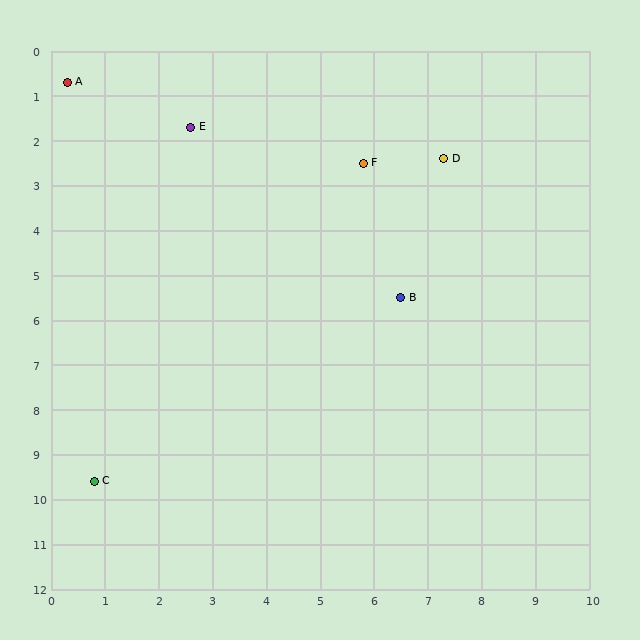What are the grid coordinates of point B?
Point B is at approximately (6.5, 5.5).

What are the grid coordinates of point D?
Point D is at approximately (7.3, 2.4).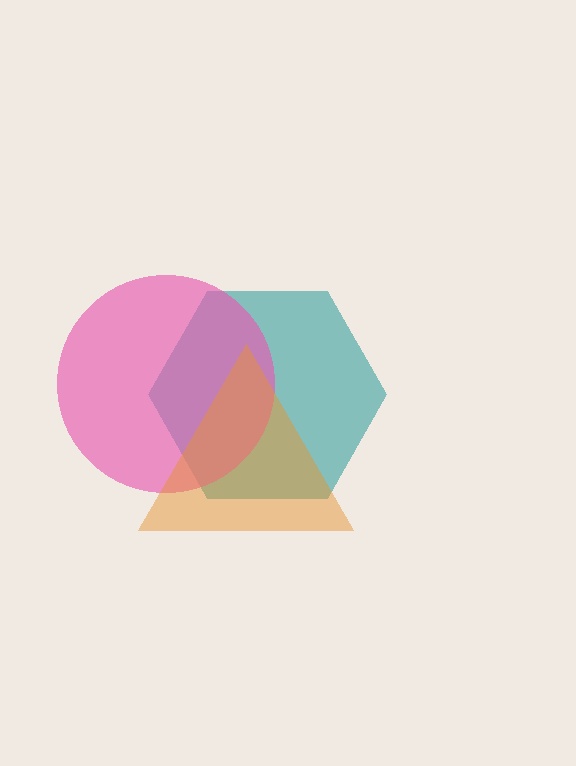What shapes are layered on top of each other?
The layered shapes are: a teal hexagon, a pink circle, an orange triangle.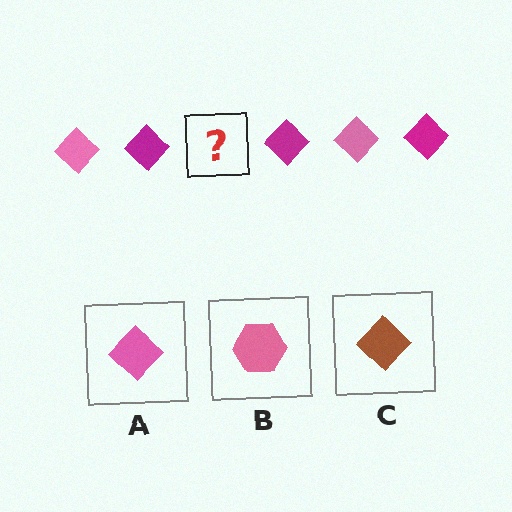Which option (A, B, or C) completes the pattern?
A.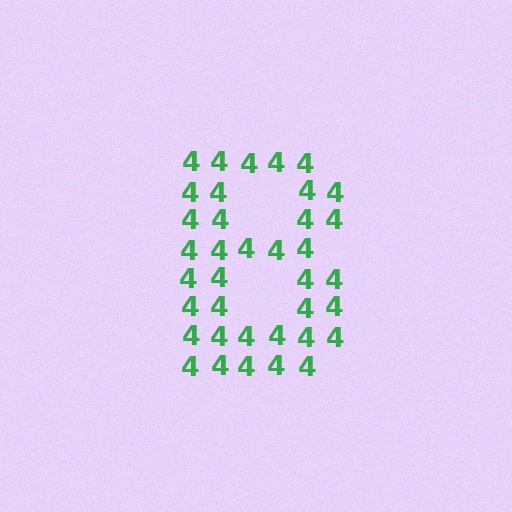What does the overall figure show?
The overall figure shows the letter B.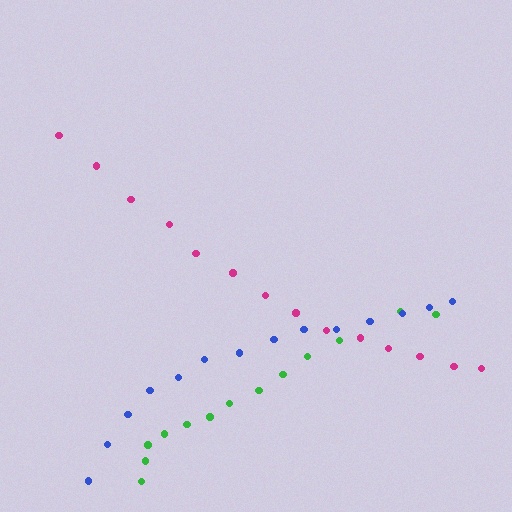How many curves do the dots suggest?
There are 3 distinct paths.